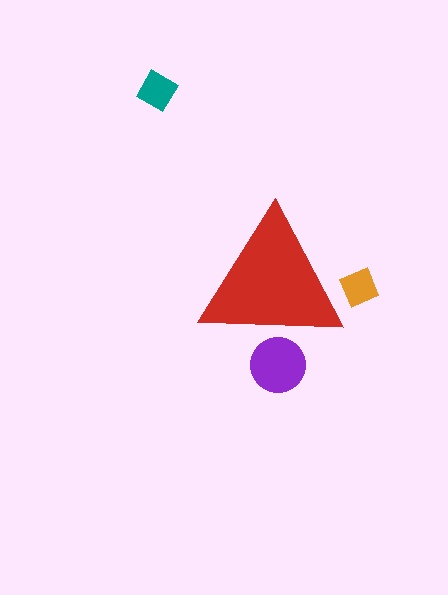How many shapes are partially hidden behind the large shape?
2 shapes are partially hidden.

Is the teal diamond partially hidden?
No, the teal diamond is fully visible.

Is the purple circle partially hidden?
Yes, the purple circle is partially hidden behind the red triangle.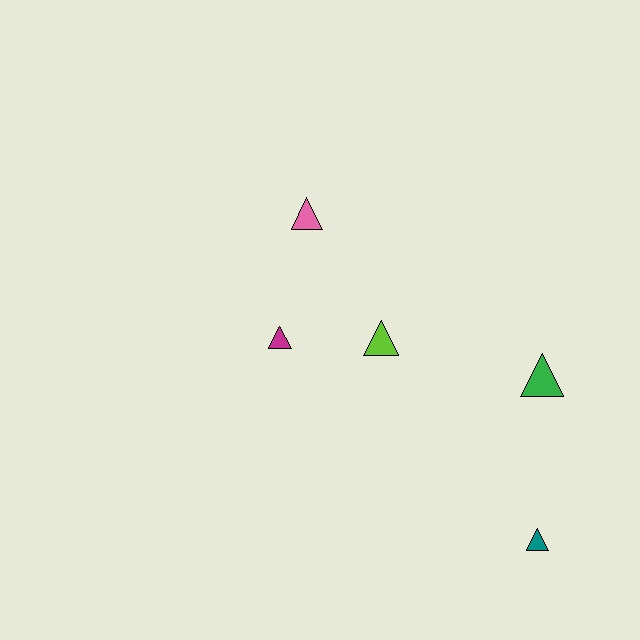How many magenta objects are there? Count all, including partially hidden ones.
There is 1 magenta object.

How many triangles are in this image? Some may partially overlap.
There are 5 triangles.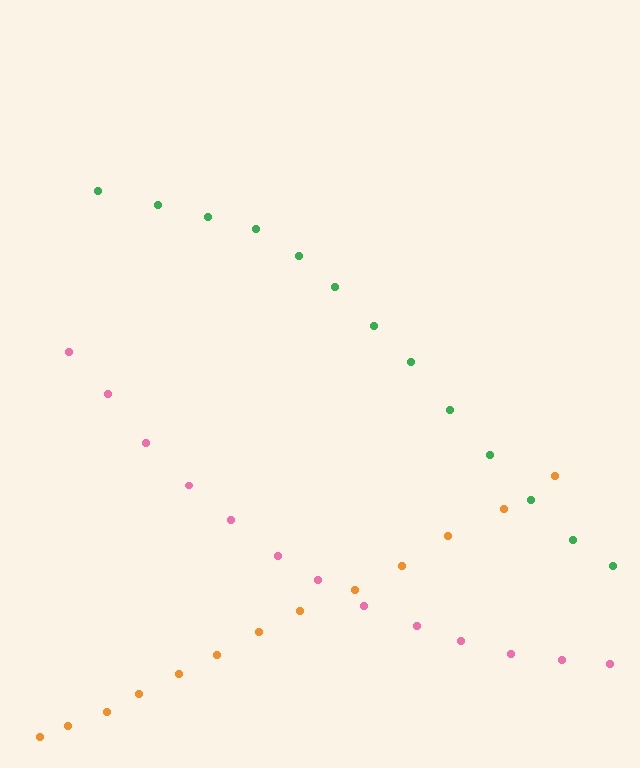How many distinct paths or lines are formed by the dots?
There are 3 distinct paths.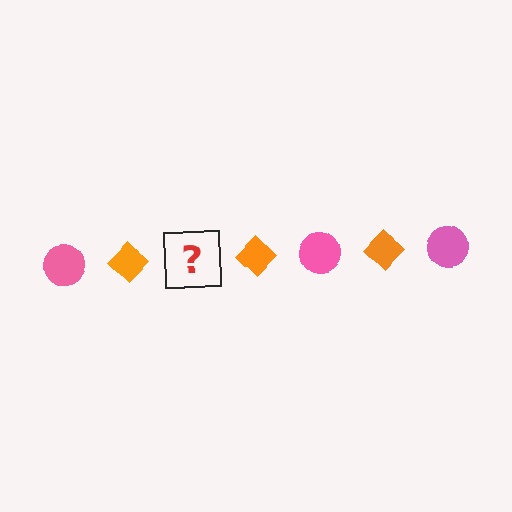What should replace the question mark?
The question mark should be replaced with a pink circle.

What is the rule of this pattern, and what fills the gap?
The rule is that the pattern alternates between pink circle and orange diamond. The gap should be filled with a pink circle.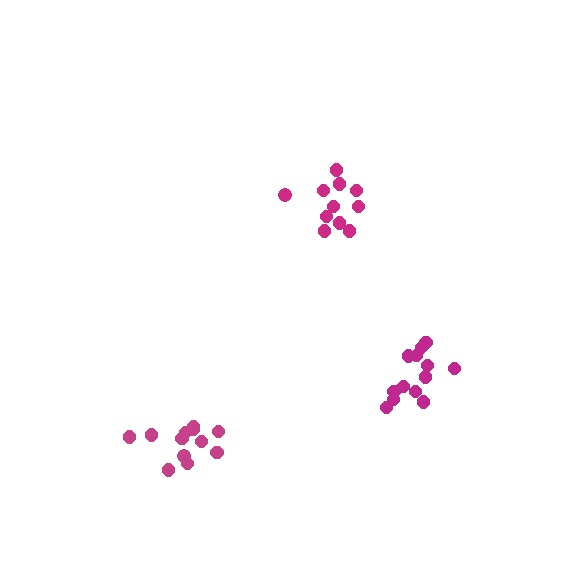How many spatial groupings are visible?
There are 3 spatial groupings.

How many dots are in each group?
Group 1: 11 dots, Group 2: 12 dots, Group 3: 13 dots (36 total).